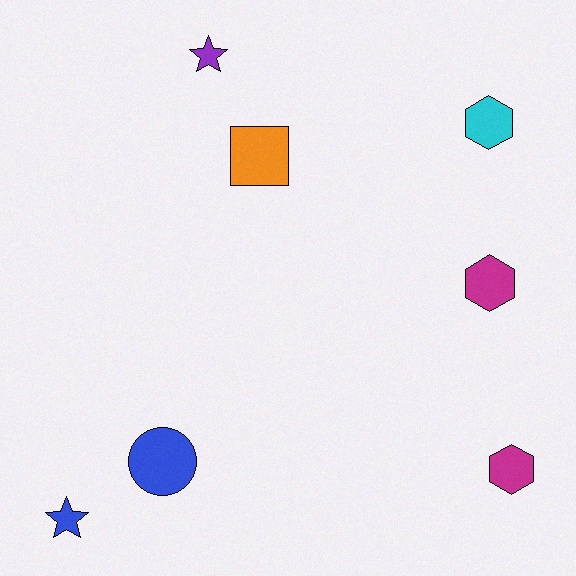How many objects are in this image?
There are 7 objects.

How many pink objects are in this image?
There are no pink objects.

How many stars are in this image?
There are 2 stars.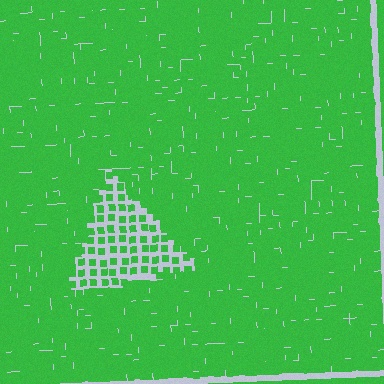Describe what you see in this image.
The image contains small green elements arranged at two different densities. A triangle-shaped region is visible where the elements are less densely packed than the surrounding area.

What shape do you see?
I see a triangle.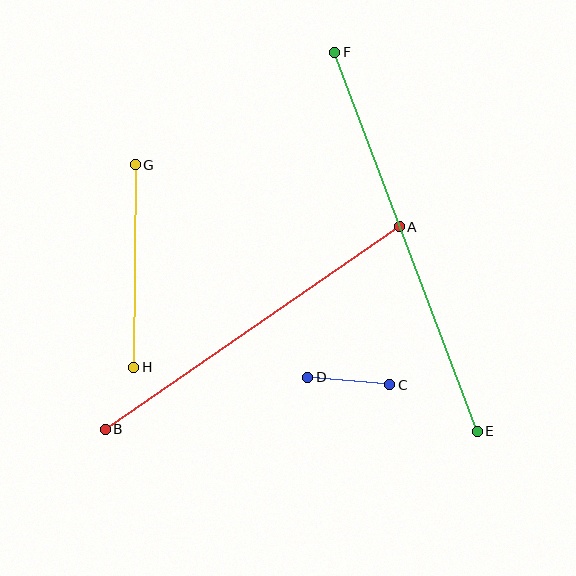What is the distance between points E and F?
The distance is approximately 405 pixels.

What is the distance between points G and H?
The distance is approximately 202 pixels.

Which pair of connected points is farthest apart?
Points E and F are farthest apart.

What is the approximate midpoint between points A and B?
The midpoint is at approximately (252, 328) pixels.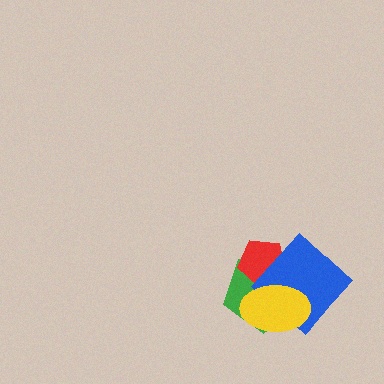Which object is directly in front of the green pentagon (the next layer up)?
The red pentagon is directly in front of the green pentagon.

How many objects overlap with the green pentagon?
3 objects overlap with the green pentagon.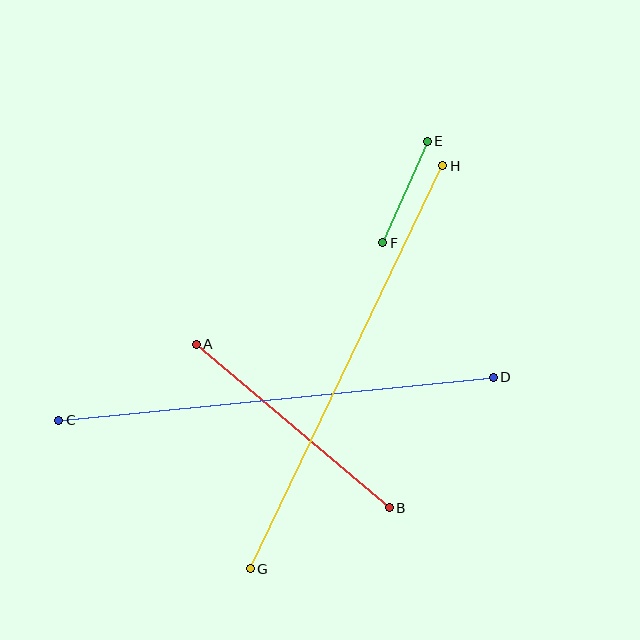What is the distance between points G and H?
The distance is approximately 447 pixels.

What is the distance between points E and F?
The distance is approximately 111 pixels.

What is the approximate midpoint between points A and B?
The midpoint is at approximately (293, 426) pixels.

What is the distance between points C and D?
The distance is approximately 437 pixels.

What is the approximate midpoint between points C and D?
The midpoint is at approximately (276, 399) pixels.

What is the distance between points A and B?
The distance is approximately 253 pixels.